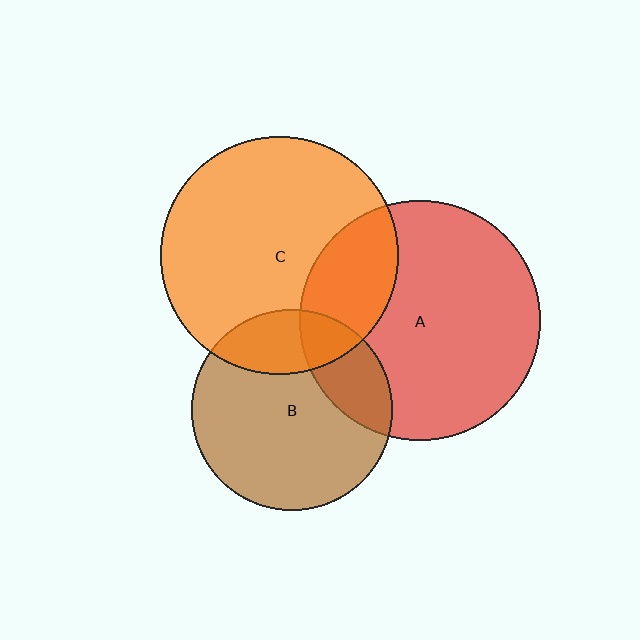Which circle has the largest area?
Circle A (red).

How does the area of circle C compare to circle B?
Approximately 1.4 times.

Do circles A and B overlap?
Yes.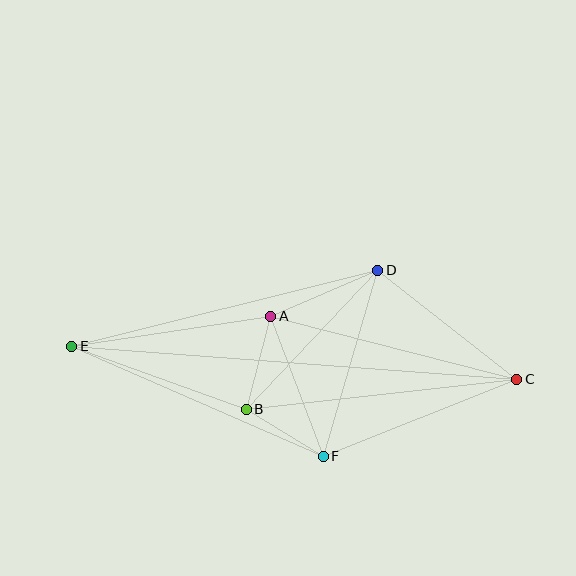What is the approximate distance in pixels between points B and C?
The distance between B and C is approximately 272 pixels.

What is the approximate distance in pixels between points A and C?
The distance between A and C is approximately 254 pixels.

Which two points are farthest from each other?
Points C and E are farthest from each other.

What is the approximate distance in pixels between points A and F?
The distance between A and F is approximately 150 pixels.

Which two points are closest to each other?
Points B and F are closest to each other.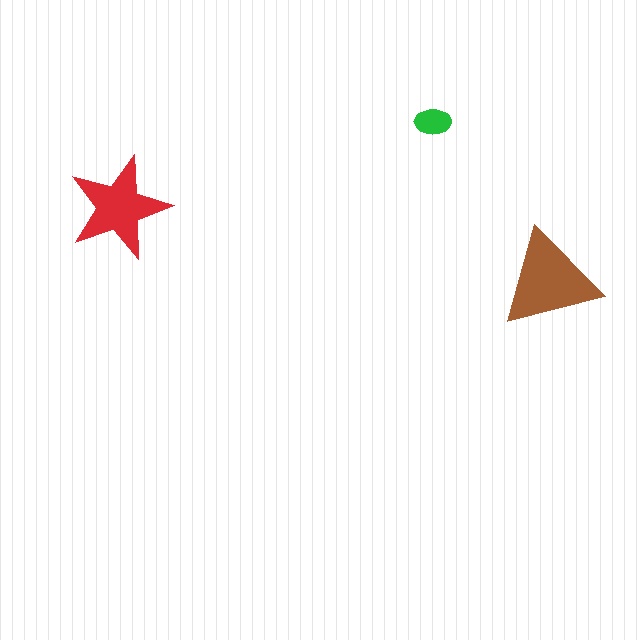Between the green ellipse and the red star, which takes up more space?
The red star.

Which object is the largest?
The brown triangle.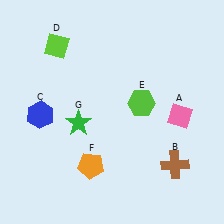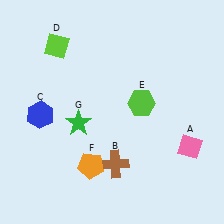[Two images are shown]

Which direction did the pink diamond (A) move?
The pink diamond (A) moved down.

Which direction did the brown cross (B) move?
The brown cross (B) moved left.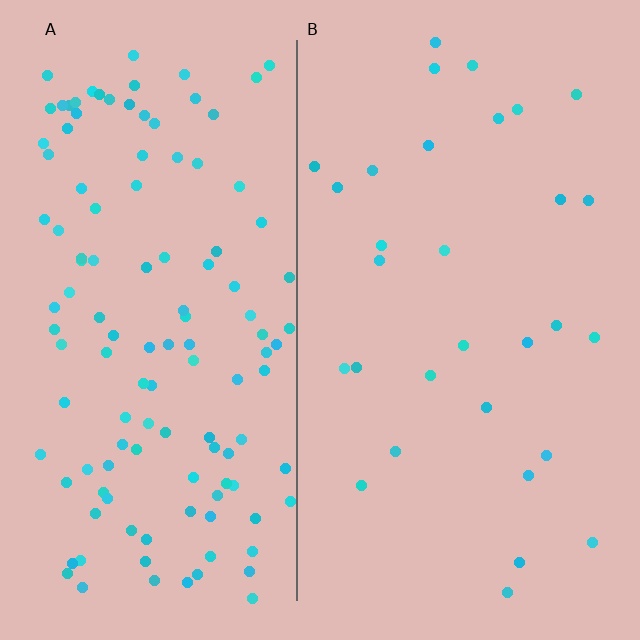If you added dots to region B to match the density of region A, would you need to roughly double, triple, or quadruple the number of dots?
Approximately quadruple.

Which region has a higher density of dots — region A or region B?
A (the left).